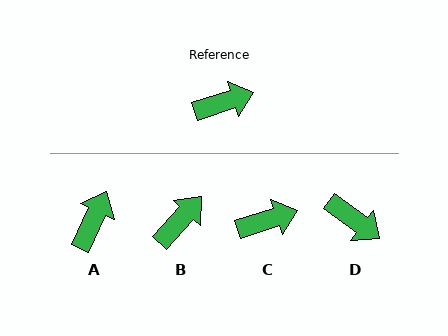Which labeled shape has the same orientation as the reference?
C.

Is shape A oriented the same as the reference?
No, it is off by about 47 degrees.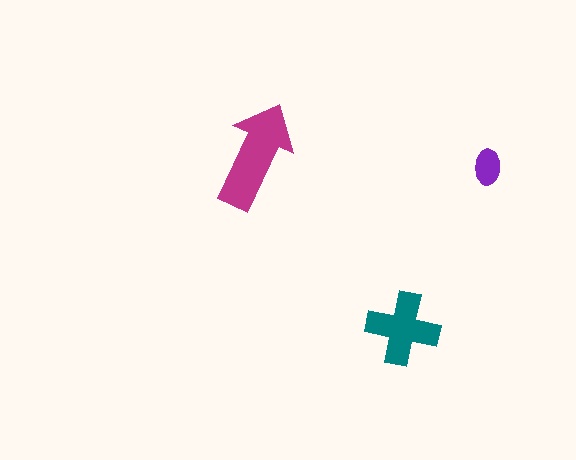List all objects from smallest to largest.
The purple ellipse, the teal cross, the magenta arrow.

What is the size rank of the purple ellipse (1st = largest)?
3rd.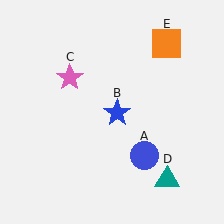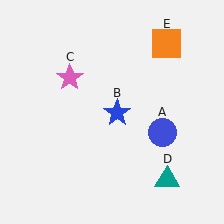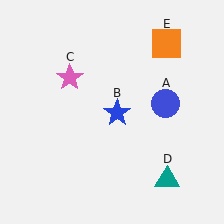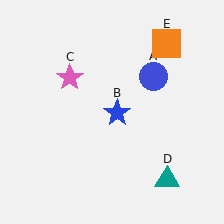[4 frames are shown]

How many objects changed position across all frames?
1 object changed position: blue circle (object A).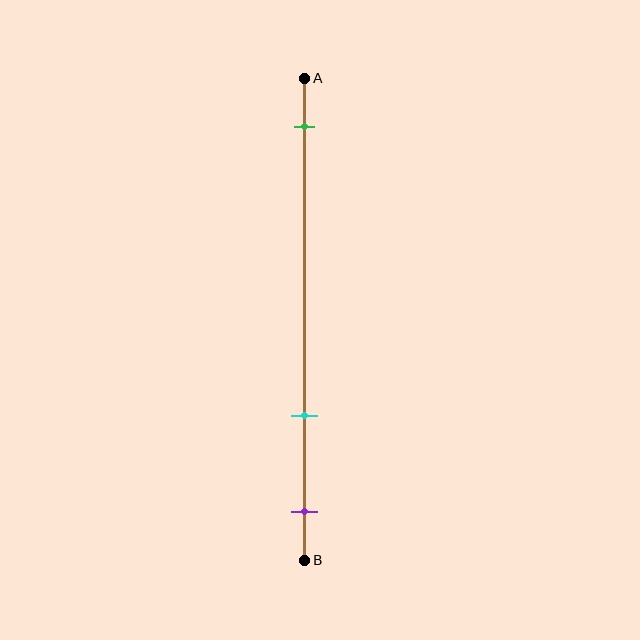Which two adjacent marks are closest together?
The cyan and purple marks are the closest adjacent pair.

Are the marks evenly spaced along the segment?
No, the marks are not evenly spaced.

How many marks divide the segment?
There are 3 marks dividing the segment.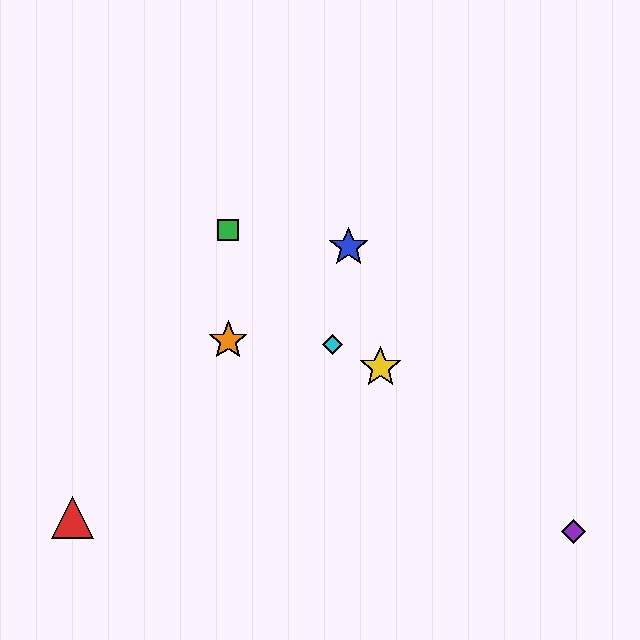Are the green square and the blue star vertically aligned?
No, the green square is at x≈228 and the blue star is at x≈349.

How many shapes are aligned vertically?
2 shapes (the green square, the orange star) are aligned vertically.